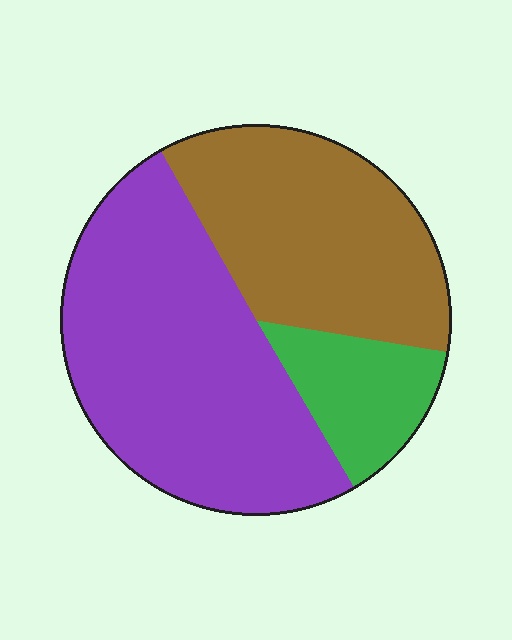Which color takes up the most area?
Purple, at roughly 50%.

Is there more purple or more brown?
Purple.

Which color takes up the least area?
Green, at roughly 15%.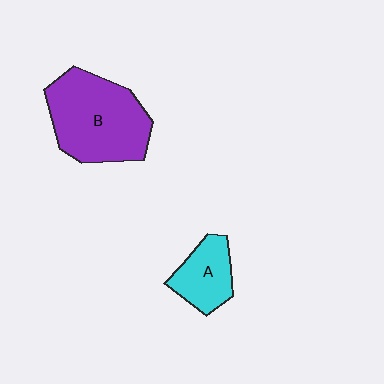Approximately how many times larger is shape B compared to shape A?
Approximately 2.2 times.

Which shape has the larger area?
Shape B (purple).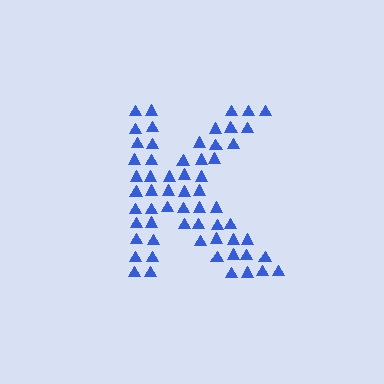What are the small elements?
The small elements are triangles.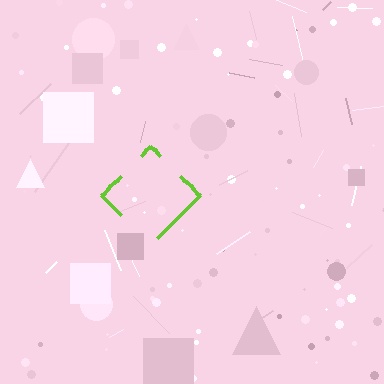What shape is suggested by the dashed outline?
The dashed outline suggests a diamond.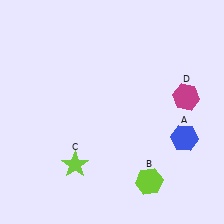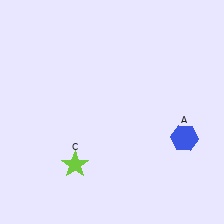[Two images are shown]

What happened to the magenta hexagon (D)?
The magenta hexagon (D) was removed in Image 2. It was in the top-right area of Image 1.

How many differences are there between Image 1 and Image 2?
There are 2 differences between the two images.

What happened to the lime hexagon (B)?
The lime hexagon (B) was removed in Image 2. It was in the bottom-right area of Image 1.